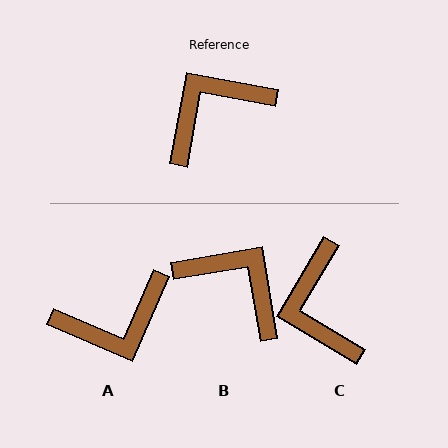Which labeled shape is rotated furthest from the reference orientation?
A, about 167 degrees away.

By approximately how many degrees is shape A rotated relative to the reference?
Approximately 167 degrees counter-clockwise.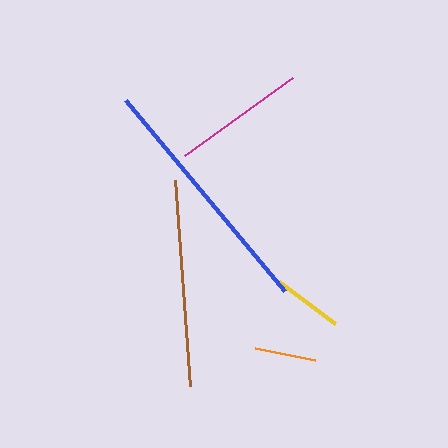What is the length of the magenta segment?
The magenta segment is approximately 134 pixels long.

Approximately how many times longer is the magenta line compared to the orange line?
The magenta line is approximately 2.2 times the length of the orange line.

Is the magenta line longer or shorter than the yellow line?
The magenta line is longer than the yellow line.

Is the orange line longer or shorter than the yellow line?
The yellow line is longer than the orange line.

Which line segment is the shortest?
The orange line is the shortest at approximately 62 pixels.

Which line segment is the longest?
The blue line is the longest at approximately 249 pixels.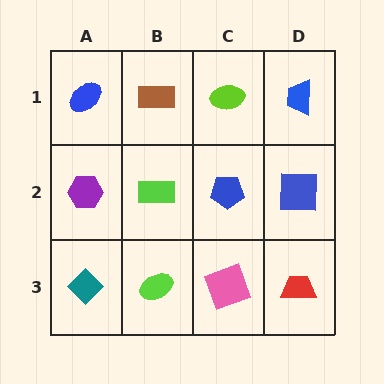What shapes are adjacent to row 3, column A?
A purple hexagon (row 2, column A), a lime ellipse (row 3, column B).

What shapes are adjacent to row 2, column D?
A blue trapezoid (row 1, column D), a red trapezoid (row 3, column D), a blue pentagon (row 2, column C).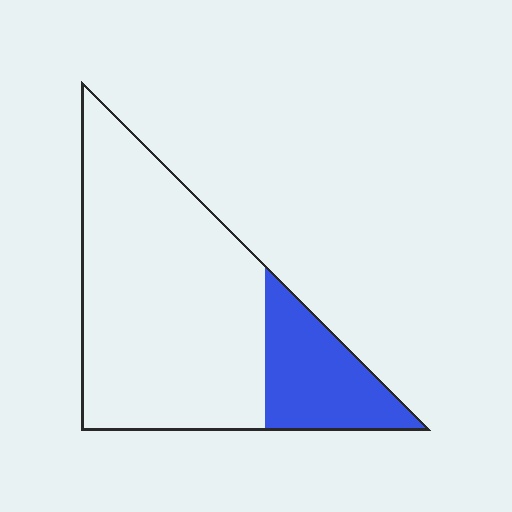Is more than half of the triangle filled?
No.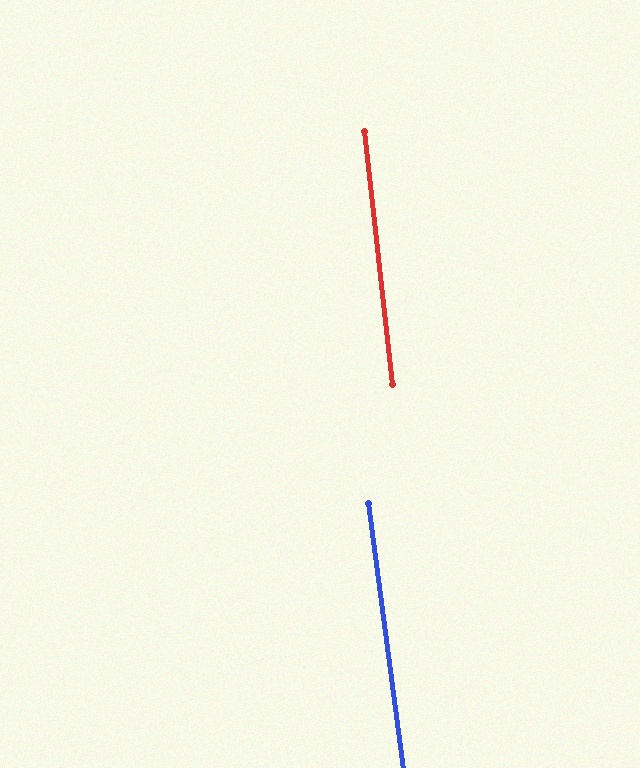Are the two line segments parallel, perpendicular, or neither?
Parallel — their directions differ by only 1.2°.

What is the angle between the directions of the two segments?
Approximately 1 degree.